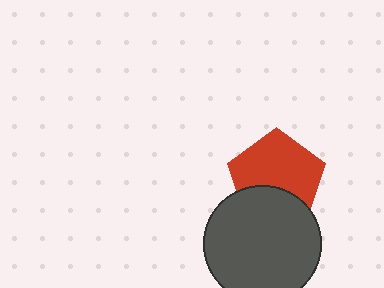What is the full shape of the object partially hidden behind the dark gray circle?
The partially hidden object is a red pentagon.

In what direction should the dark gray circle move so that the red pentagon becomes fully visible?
The dark gray circle should move down. That is the shortest direction to clear the overlap and leave the red pentagon fully visible.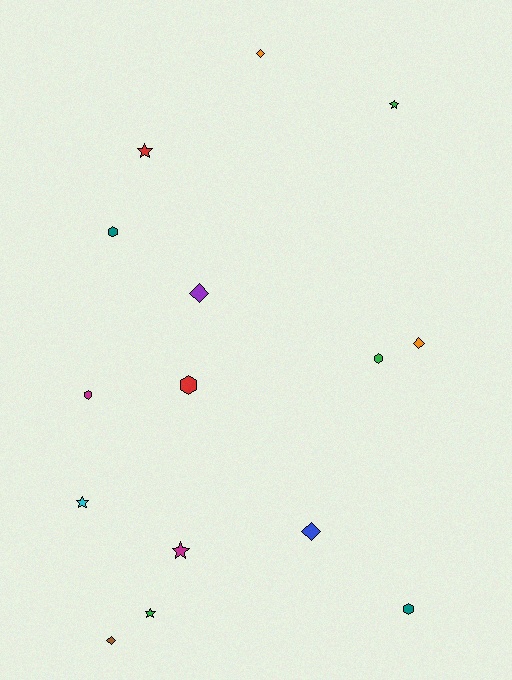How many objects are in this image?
There are 15 objects.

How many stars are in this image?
There are 5 stars.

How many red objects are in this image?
There are 2 red objects.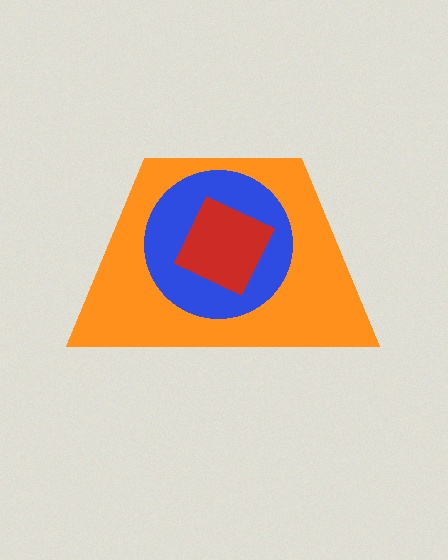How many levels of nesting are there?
3.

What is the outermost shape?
The orange trapezoid.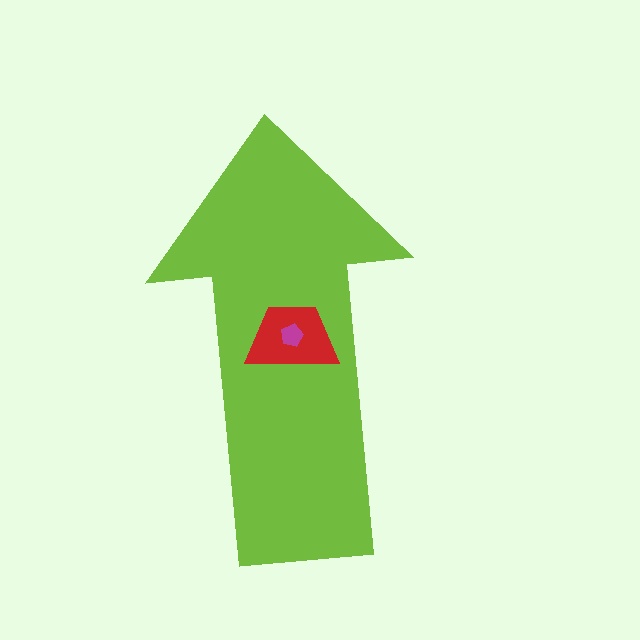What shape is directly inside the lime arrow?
The red trapezoid.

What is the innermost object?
The magenta pentagon.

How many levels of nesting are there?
3.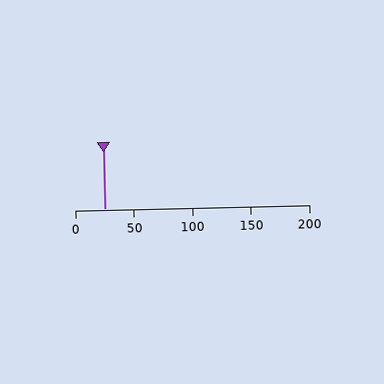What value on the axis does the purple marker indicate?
The marker indicates approximately 25.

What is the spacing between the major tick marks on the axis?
The major ticks are spaced 50 apart.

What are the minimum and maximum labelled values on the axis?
The axis runs from 0 to 200.